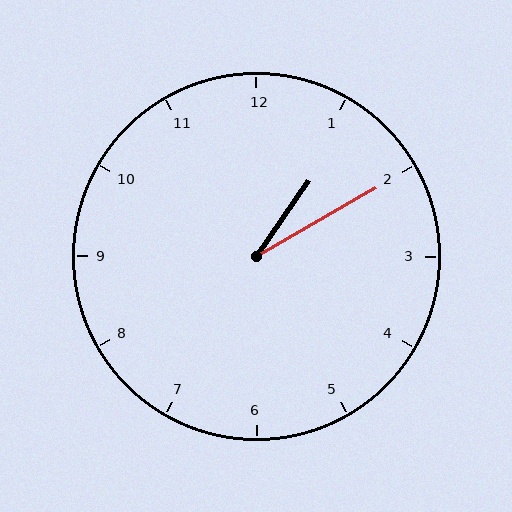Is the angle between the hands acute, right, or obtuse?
It is acute.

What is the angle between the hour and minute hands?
Approximately 25 degrees.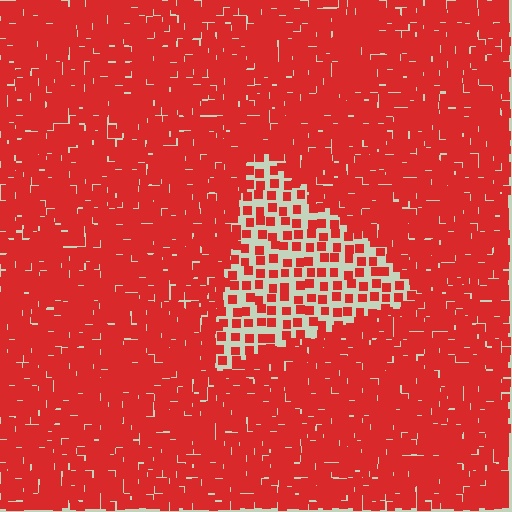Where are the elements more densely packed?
The elements are more densely packed outside the triangle boundary.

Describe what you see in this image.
The image contains small red elements arranged at two different densities. A triangle-shaped region is visible where the elements are less densely packed than the surrounding area.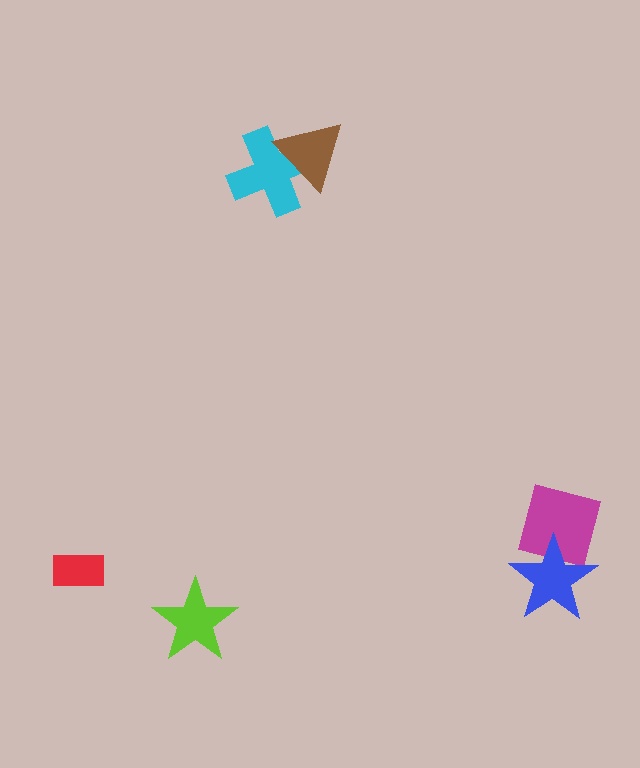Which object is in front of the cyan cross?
The brown triangle is in front of the cyan cross.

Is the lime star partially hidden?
No, no other shape covers it.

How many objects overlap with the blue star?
1 object overlaps with the blue star.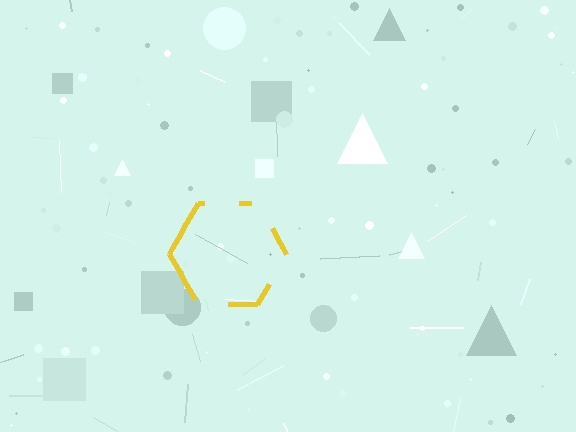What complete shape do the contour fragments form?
The contour fragments form a hexagon.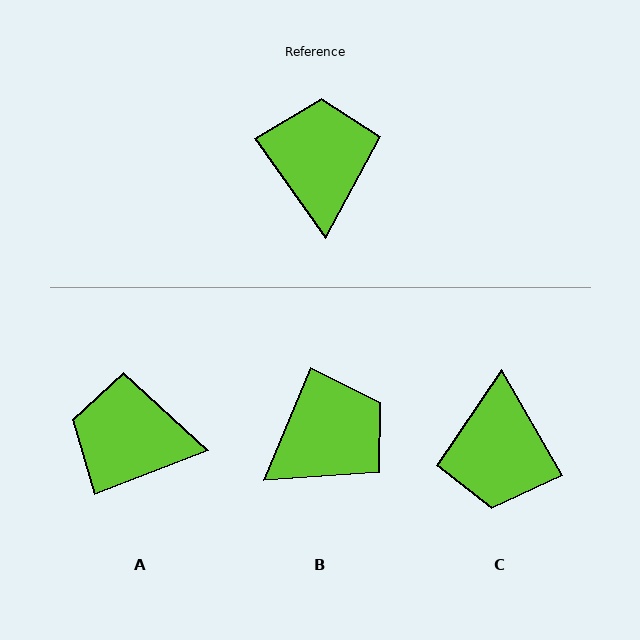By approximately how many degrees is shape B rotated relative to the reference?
Approximately 58 degrees clockwise.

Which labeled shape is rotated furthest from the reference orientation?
C, about 174 degrees away.